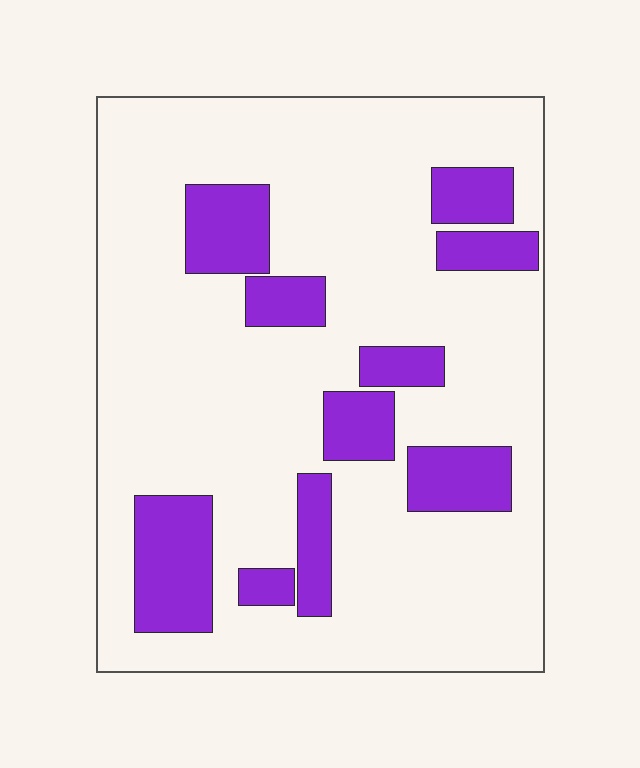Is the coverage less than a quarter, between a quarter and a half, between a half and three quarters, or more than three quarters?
Less than a quarter.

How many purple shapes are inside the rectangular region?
10.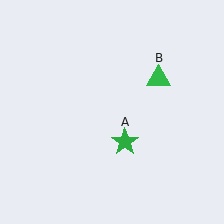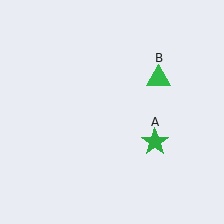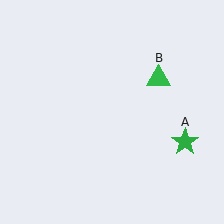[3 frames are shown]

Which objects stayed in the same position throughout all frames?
Green triangle (object B) remained stationary.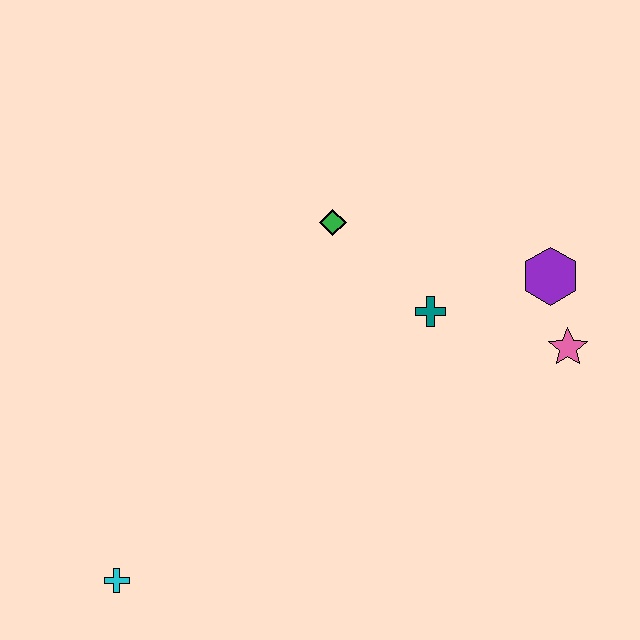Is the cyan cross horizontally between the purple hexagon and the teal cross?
No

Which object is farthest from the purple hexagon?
The cyan cross is farthest from the purple hexagon.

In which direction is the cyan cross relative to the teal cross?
The cyan cross is to the left of the teal cross.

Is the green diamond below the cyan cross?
No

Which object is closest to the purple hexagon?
The pink star is closest to the purple hexagon.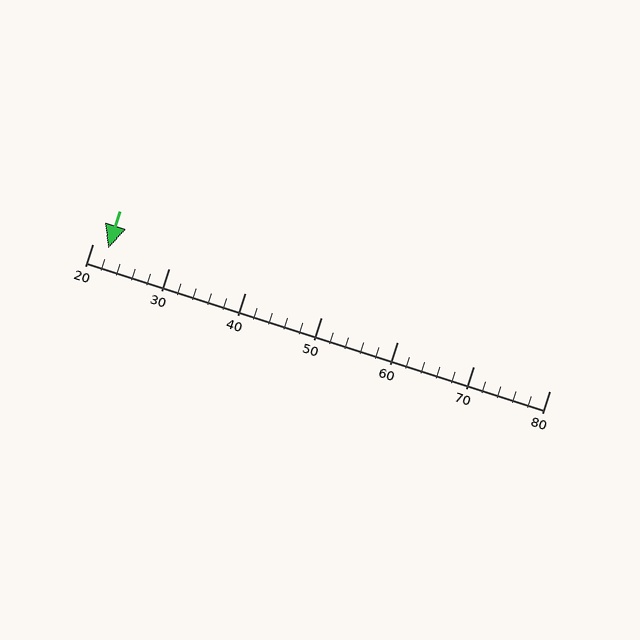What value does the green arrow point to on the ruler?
The green arrow points to approximately 22.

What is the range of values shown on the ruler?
The ruler shows values from 20 to 80.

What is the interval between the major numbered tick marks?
The major tick marks are spaced 10 units apart.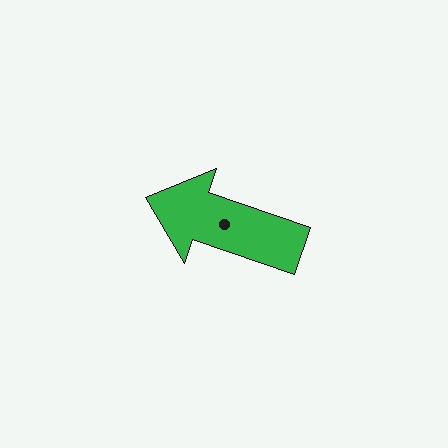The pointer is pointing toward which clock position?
Roughly 10 o'clock.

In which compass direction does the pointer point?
West.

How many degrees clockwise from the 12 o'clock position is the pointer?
Approximately 289 degrees.